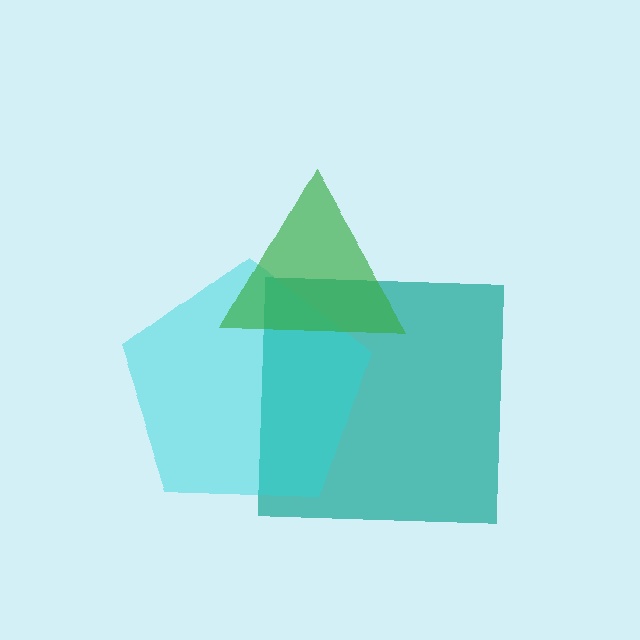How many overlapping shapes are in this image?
There are 3 overlapping shapes in the image.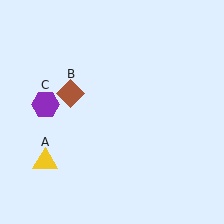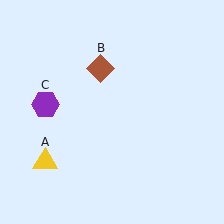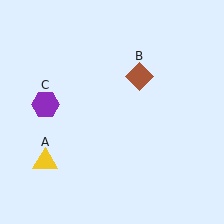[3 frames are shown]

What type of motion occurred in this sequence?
The brown diamond (object B) rotated clockwise around the center of the scene.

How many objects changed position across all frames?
1 object changed position: brown diamond (object B).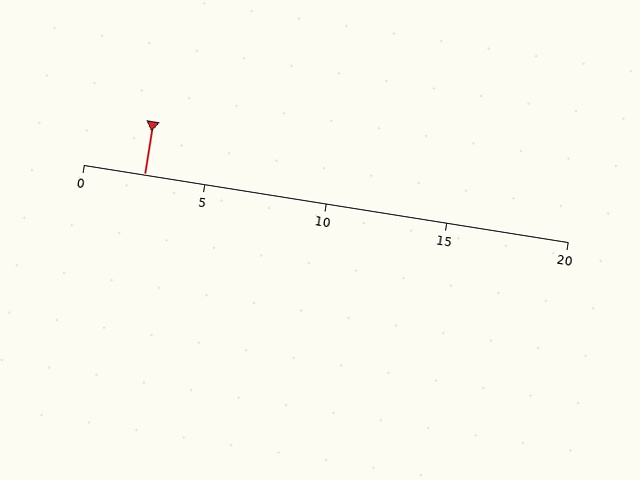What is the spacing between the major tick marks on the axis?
The major ticks are spaced 5 apart.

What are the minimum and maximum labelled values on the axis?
The axis runs from 0 to 20.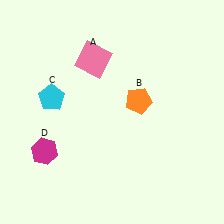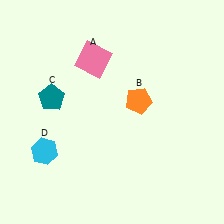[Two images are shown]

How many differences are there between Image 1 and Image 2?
There are 2 differences between the two images.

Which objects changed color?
C changed from cyan to teal. D changed from magenta to cyan.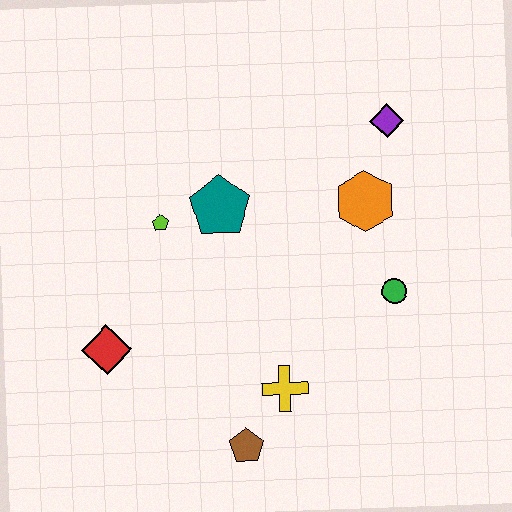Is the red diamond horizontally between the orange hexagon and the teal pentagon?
No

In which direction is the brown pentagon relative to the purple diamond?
The brown pentagon is below the purple diamond.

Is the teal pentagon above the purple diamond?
No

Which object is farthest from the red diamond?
The purple diamond is farthest from the red diamond.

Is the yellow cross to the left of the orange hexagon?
Yes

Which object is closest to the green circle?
The orange hexagon is closest to the green circle.